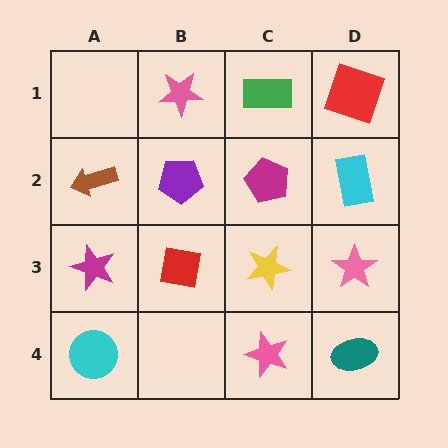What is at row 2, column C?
A magenta pentagon.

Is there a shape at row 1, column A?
No, that cell is empty.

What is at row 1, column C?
A green rectangle.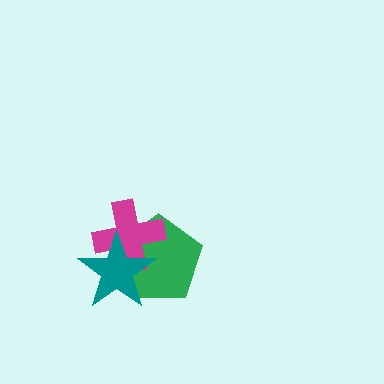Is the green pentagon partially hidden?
Yes, it is partially covered by another shape.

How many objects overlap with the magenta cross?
2 objects overlap with the magenta cross.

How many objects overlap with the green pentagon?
2 objects overlap with the green pentagon.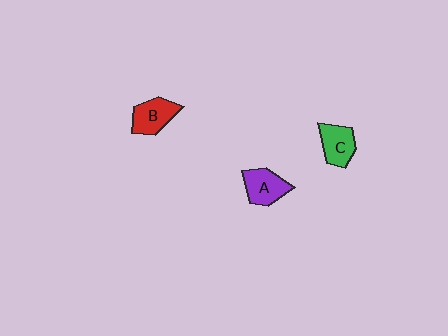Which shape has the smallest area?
Shape C (green).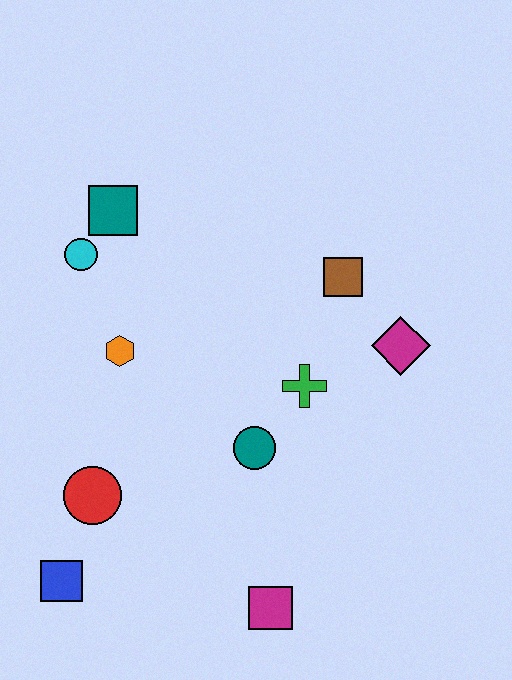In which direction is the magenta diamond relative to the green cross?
The magenta diamond is to the right of the green cross.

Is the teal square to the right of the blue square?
Yes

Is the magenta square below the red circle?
Yes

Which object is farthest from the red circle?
The magenta diamond is farthest from the red circle.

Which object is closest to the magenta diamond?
The brown square is closest to the magenta diamond.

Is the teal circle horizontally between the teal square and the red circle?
No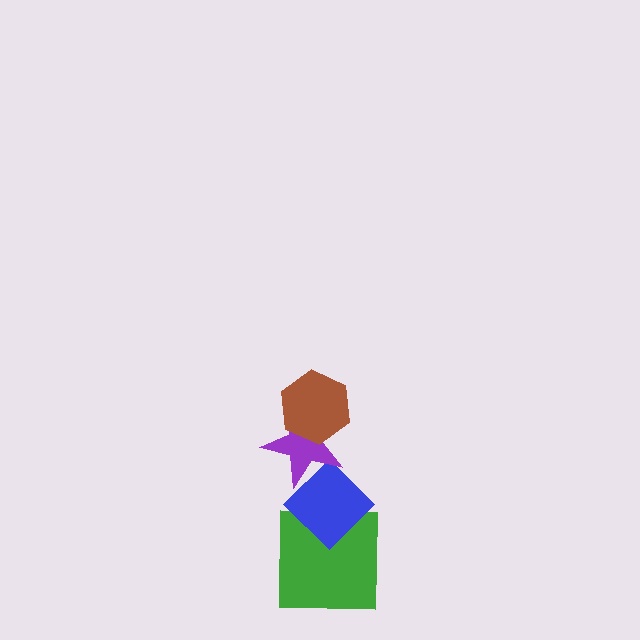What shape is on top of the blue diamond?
The purple star is on top of the blue diamond.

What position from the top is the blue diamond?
The blue diamond is 3rd from the top.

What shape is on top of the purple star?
The brown hexagon is on top of the purple star.